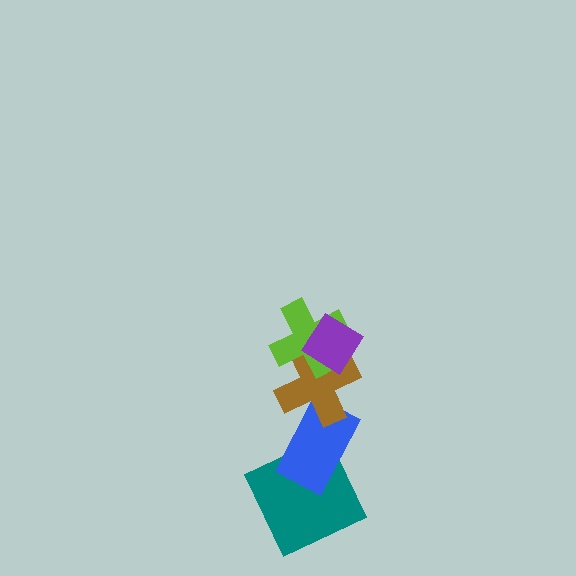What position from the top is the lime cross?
The lime cross is 2nd from the top.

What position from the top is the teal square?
The teal square is 5th from the top.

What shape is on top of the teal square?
The blue rectangle is on top of the teal square.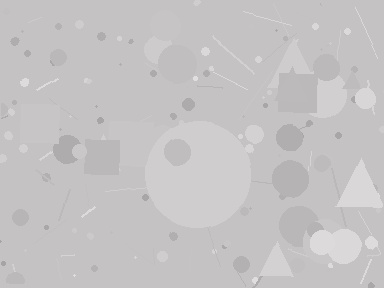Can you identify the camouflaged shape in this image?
The camouflaged shape is a circle.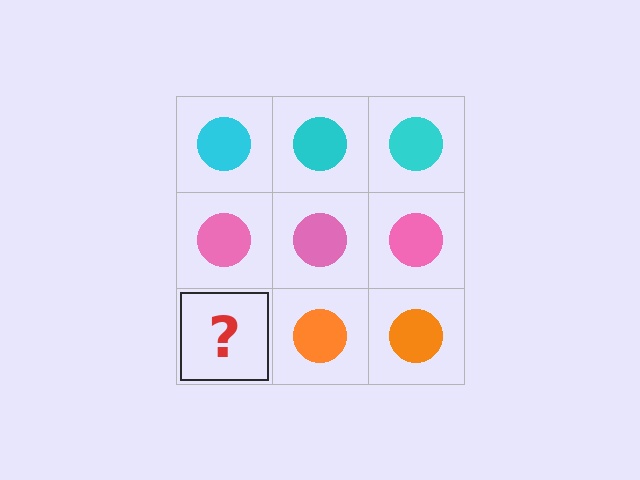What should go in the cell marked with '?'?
The missing cell should contain an orange circle.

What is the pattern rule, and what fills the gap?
The rule is that each row has a consistent color. The gap should be filled with an orange circle.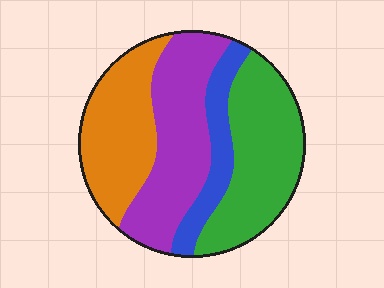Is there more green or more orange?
Green.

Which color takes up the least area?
Blue, at roughly 15%.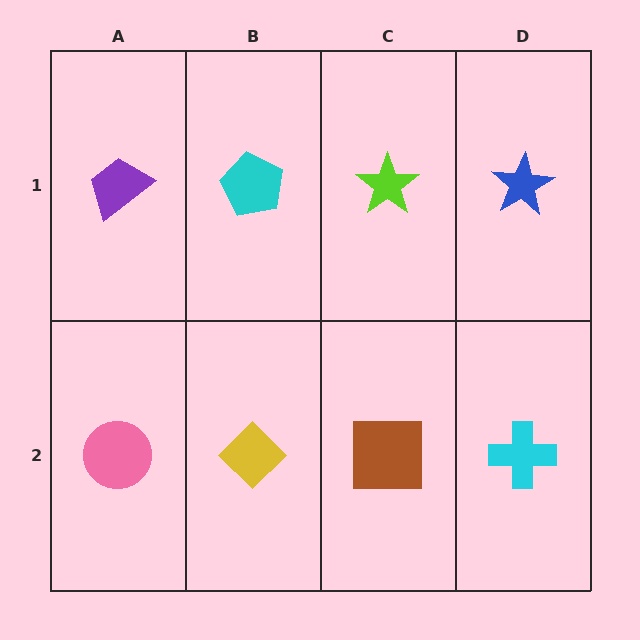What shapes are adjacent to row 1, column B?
A yellow diamond (row 2, column B), a purple trapezoid (row 1, column A), a lime star (row 1, column C).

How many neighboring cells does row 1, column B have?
3.